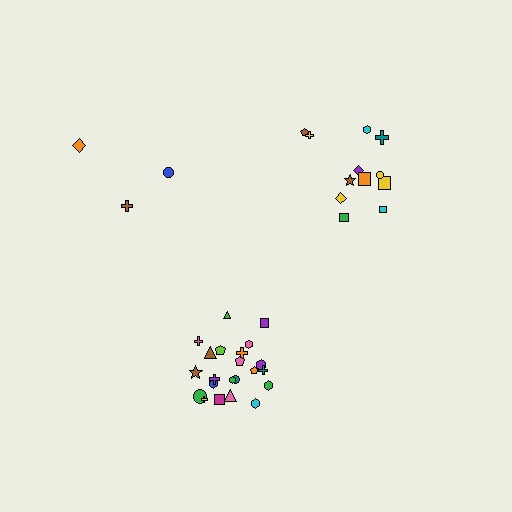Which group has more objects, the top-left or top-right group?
The top-right group.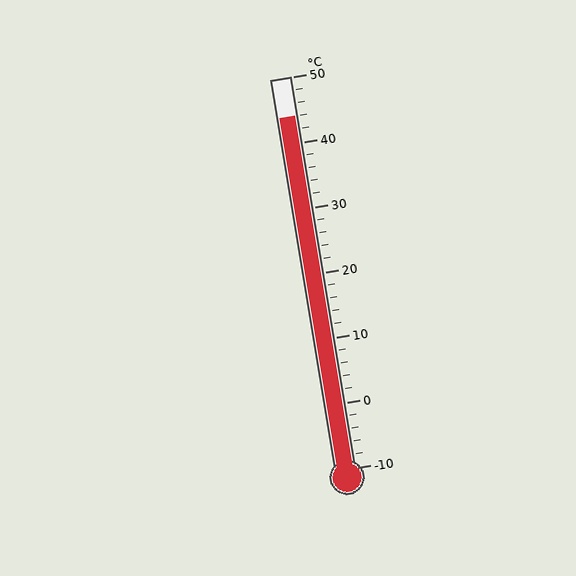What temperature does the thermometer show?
The thermometer shows approximately 44°C.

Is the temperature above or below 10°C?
The temperature is above 10°C.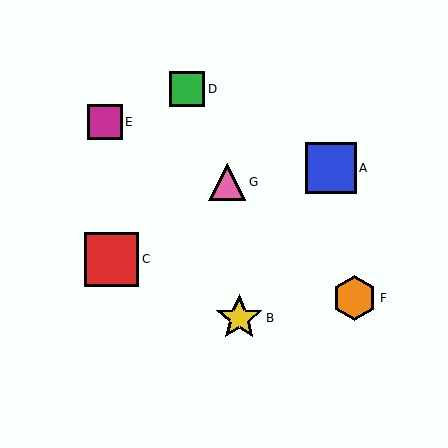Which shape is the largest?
The red square (labeled C) is the largest.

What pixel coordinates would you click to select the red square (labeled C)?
Click at (111, 259) to select the red square C.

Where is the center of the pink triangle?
The center of the pink triangle is at (227, 182).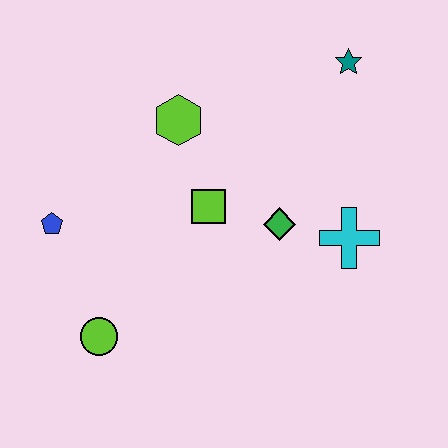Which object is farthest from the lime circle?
The teal star is farthest from the lime circle.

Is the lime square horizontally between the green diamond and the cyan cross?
No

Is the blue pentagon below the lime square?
Yes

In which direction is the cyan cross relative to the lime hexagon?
The cyan cross is to the right of the lime hexagon.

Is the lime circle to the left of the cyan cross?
Yes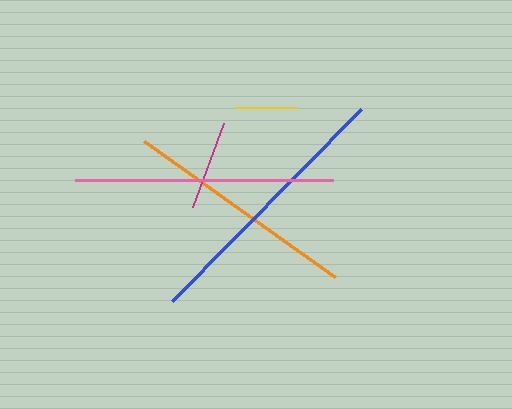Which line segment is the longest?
The blue line is the longest at approximately 270 pixels.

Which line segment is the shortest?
The yellow line is the shortest at approximately 62 pixels.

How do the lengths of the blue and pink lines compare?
The blue and pink lines are approximately the same length.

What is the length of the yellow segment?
The yellow segment is approximately 62 pixels long.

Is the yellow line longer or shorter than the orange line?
The orange line is longer than the yellow line.